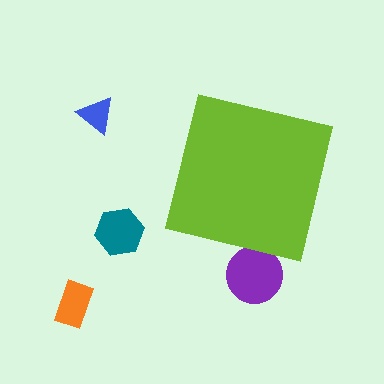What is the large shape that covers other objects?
A lime square.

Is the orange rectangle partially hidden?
No, the orange rectangle is fully visible.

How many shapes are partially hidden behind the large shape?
1 shape is partially hidden.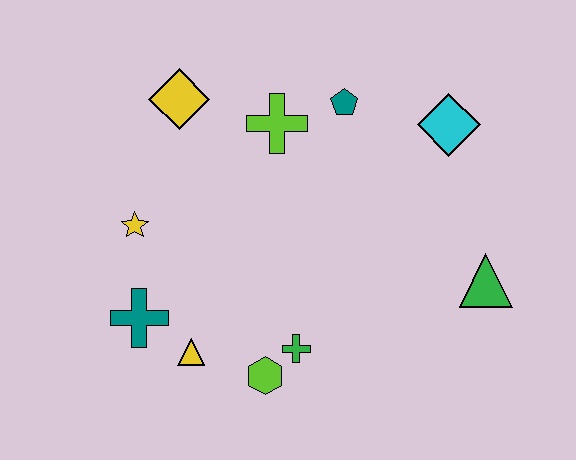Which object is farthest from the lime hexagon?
The cyan diamond is farthest from the lime hexagon.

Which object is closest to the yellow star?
The teal cross is closest to the yellow star.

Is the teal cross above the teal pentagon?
No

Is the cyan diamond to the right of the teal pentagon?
Yes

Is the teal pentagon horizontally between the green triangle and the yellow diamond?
Yes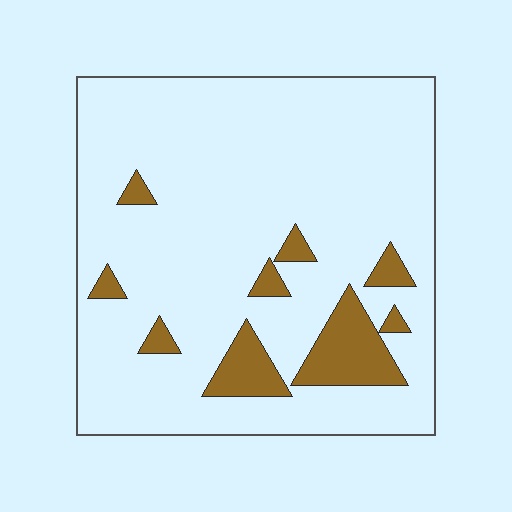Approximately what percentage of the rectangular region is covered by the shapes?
Approximately 10%.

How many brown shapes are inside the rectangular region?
9.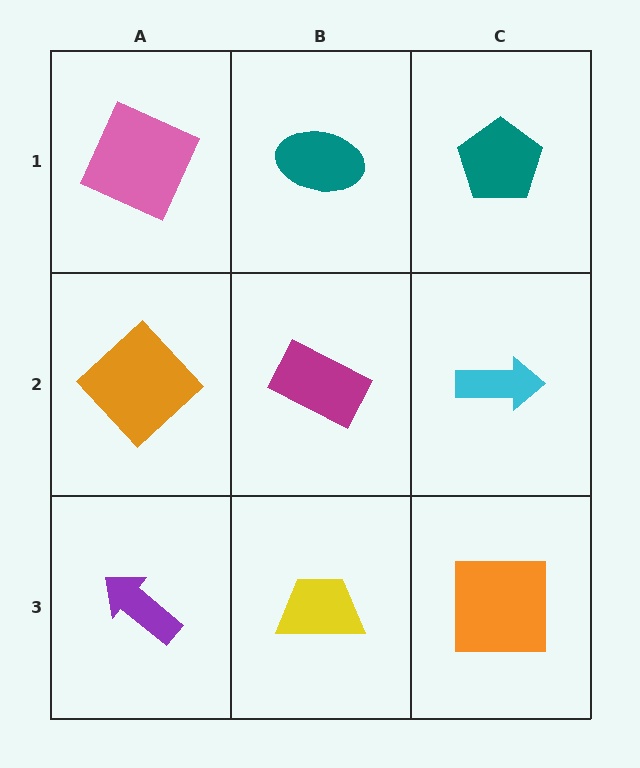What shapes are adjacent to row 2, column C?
A teal pentagon (row 1, column C), an orange square (row 3, column C), a magenta rectangle (row 2, column B).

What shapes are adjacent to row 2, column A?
A pink square (row 1, column A), a purple arrow (row 3, column A), a magenta rectangle (row 2, column B).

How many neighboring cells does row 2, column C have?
3.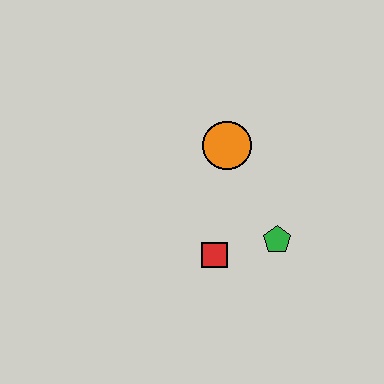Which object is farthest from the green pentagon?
The orange circle is farthest from the green pentagon.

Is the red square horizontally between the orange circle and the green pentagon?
No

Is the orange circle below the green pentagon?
No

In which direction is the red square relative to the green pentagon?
The red square is to the left of the green pentagon.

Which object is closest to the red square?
The green pentagon is closest to the red square.